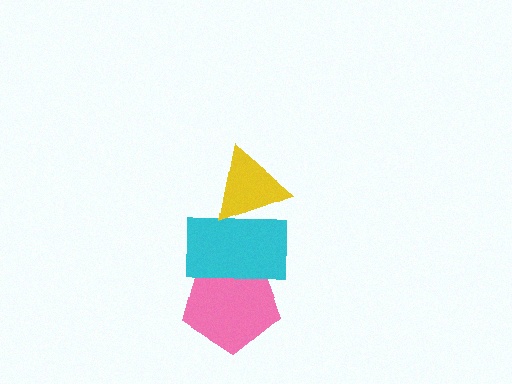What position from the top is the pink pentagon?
The pink pentagon is 3rd from the top.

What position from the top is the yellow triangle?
The yellow triangle is 1st from the top.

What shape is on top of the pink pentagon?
The cyan rectangle is on top of the pink pentagon.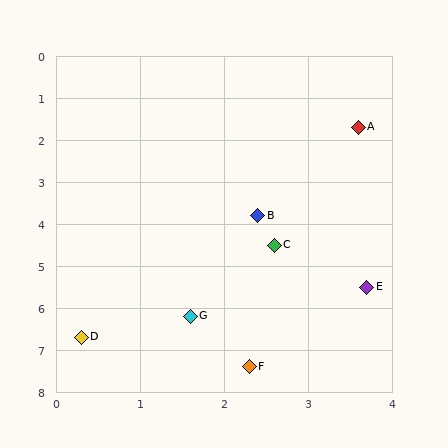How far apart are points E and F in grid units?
Points E and F are about 2.4 grid units apart.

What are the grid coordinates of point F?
Point F is at approximately (2.3, 7.4).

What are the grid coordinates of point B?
Point B is at approximately (2.4, 3.8).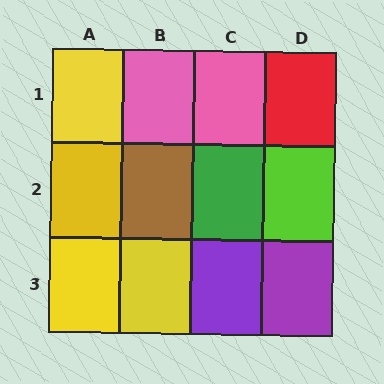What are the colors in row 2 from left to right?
Yellow, brown, green, lime.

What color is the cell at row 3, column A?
Yellow.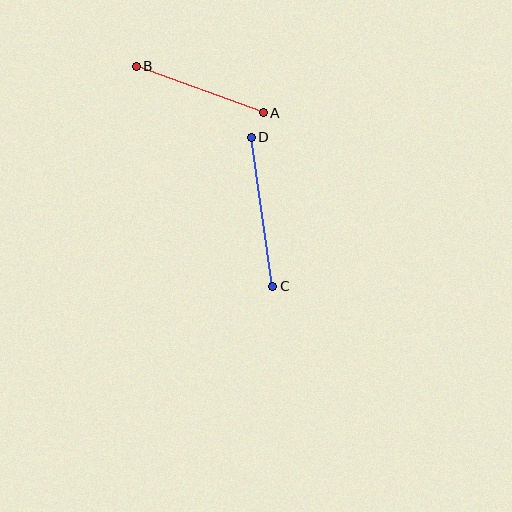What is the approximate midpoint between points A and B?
The midpoint is at approximately (200, 89) pixels.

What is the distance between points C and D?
The distance is approximately 150 pixels.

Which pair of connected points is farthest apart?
Points C and D are farthest apart.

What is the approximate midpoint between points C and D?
The midpoint is at approximately (262, 212) pixels.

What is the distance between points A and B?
The distance is approximately 136 pixels.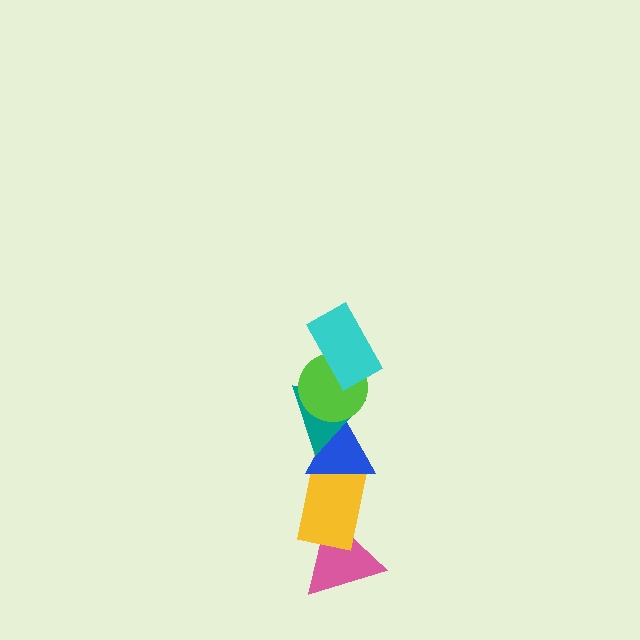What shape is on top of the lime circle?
The cyan rectangle is on top of the lime circle.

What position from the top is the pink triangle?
The pink triangle is 6th from the top.